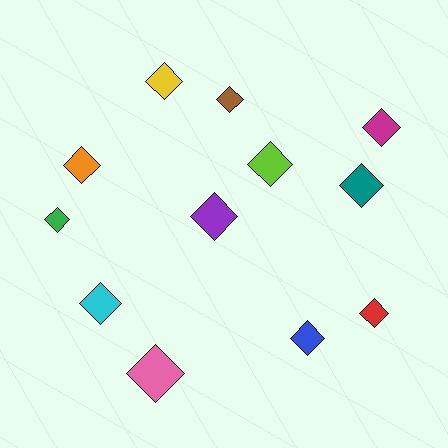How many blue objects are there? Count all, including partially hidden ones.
There is 1 blue object.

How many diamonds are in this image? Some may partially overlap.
There are 12 diamonds.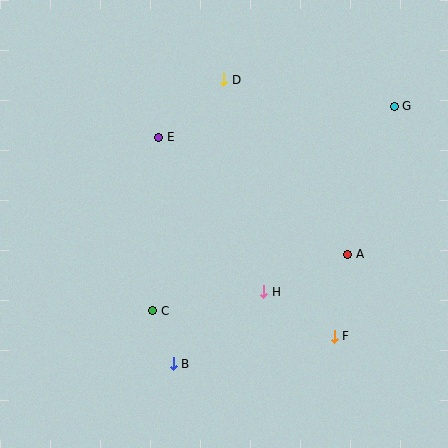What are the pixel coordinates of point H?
Point H is at (264, 292).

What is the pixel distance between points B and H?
The distance between B and H is 116 pixels.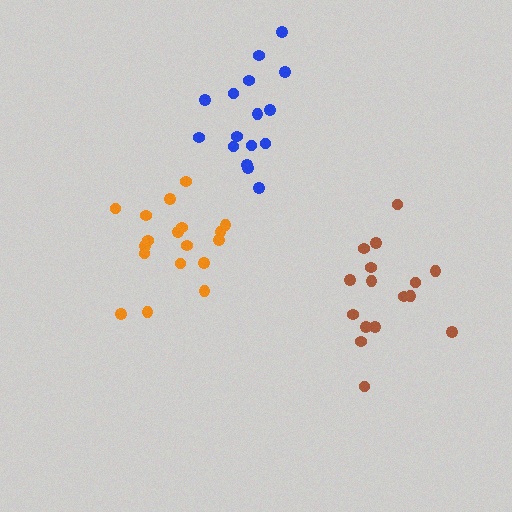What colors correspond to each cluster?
The clusters are colored: orange, brown, blue.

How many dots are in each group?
Group 1: 18 dots, Group 2: 16 dots, Group 3: 16 dots (50 total).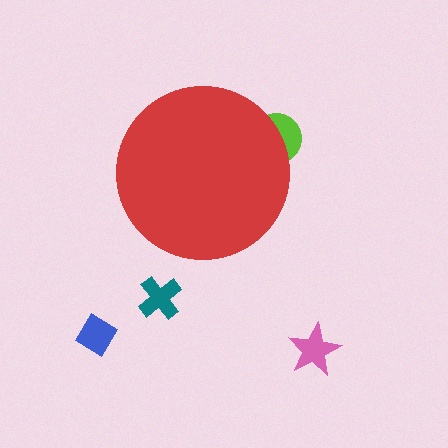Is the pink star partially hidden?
No, the pink star is fully visible.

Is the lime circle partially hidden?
Yes, the lime circle is partially hidden behind the red circle.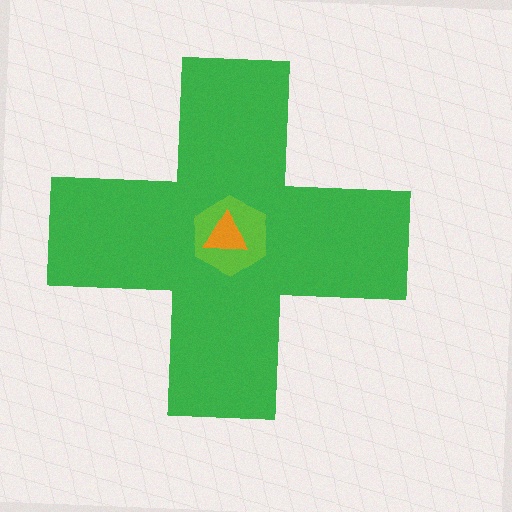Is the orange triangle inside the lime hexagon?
Yes.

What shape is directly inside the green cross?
The lime hexagon.